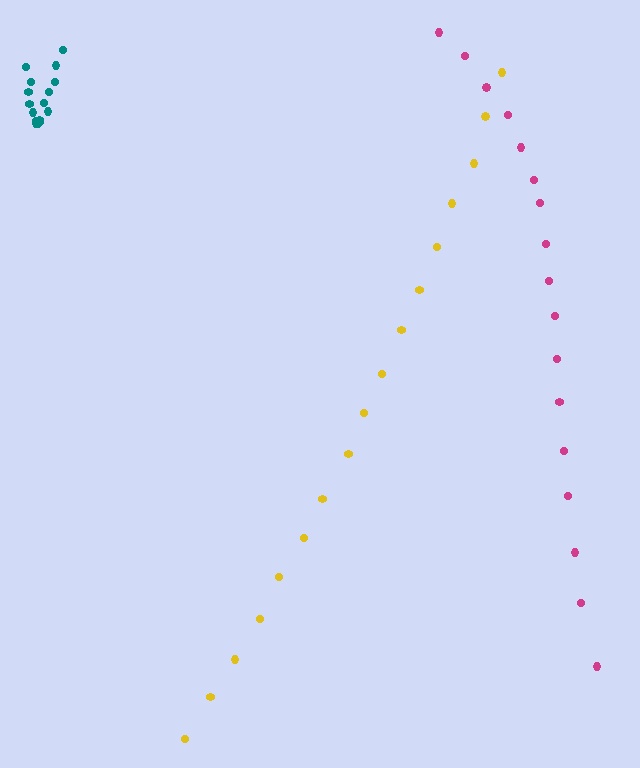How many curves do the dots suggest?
There are 3 distinct paths.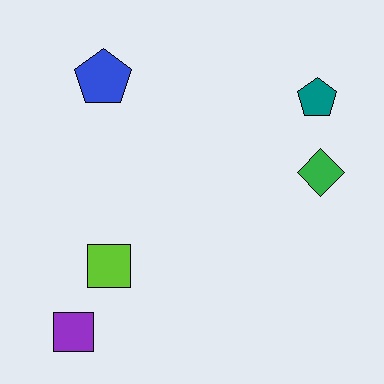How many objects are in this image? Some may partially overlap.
There are 5 objects.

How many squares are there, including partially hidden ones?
There are 2 squares.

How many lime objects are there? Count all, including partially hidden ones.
There is 1 lime object.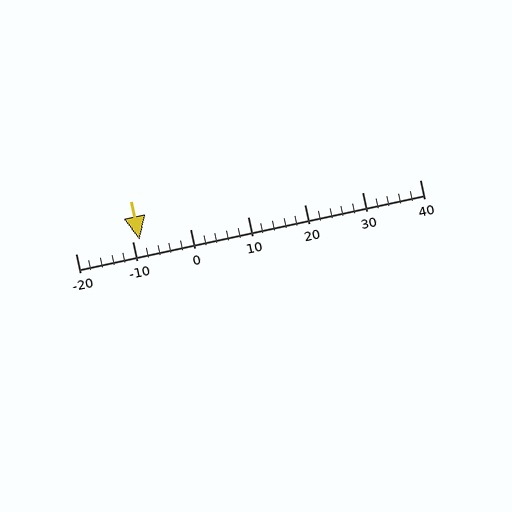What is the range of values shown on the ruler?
The ruler shows values from -20 to 40.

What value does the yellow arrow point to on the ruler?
The yellow arrow points to approximately -9.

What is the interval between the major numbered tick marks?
The major tick marks are spaced 10 units apart.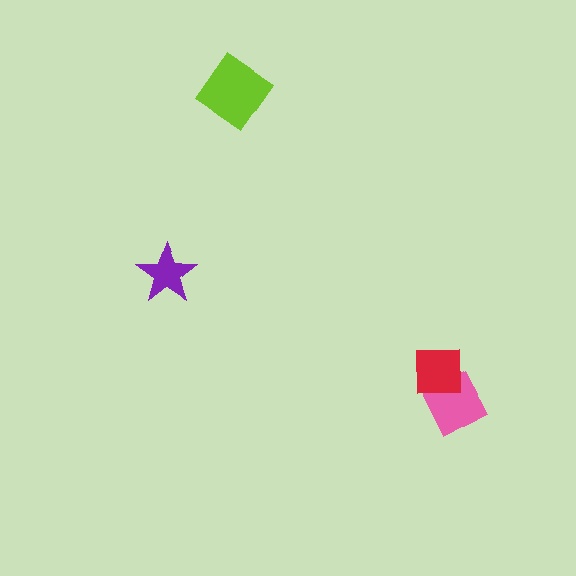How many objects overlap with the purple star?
0 objects overlap with the purple star.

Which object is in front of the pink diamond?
The red square is in front of the pink diamond.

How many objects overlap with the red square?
1 object overlaps with the red square.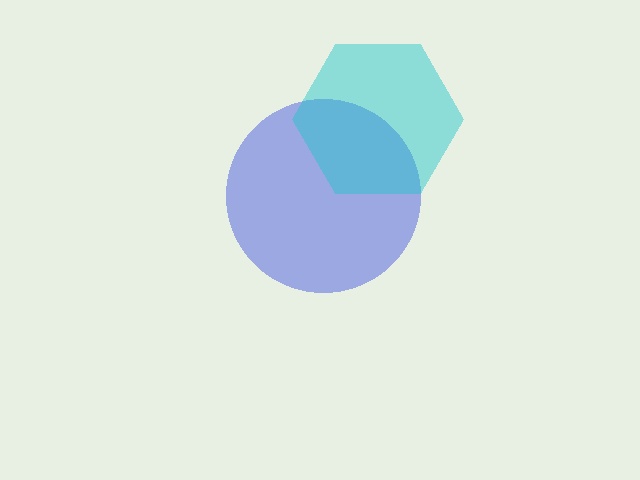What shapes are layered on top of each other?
The layered shapes are: a blue circle, a cyan hexagon.